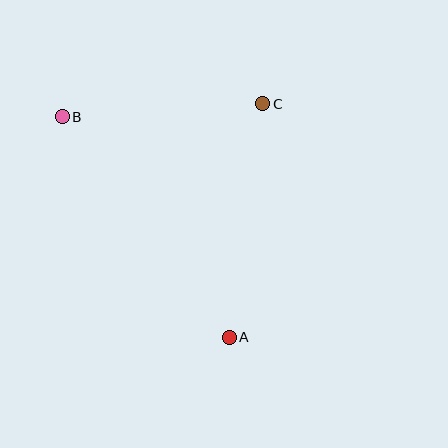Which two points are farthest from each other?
Points A and B are farthest from each other.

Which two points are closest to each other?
Points B and C are closest to each other.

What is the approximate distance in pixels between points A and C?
The distance between A and C is approximately 236 pixels.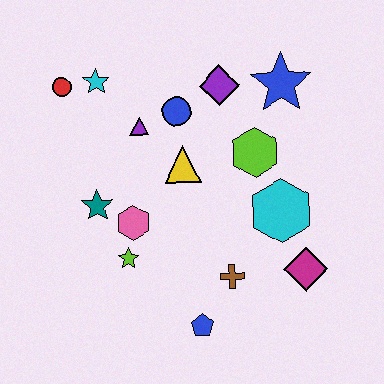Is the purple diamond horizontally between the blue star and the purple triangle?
Yes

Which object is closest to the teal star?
The pink hexagon is closest to the teal star.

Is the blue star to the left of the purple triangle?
No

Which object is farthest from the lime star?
The blue star is farthest from the lime star.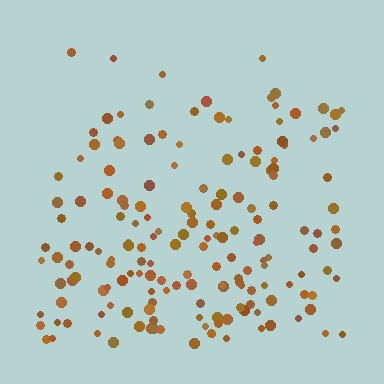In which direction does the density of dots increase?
From top to bottom, with the bottom side densest.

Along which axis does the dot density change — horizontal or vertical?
Vertical.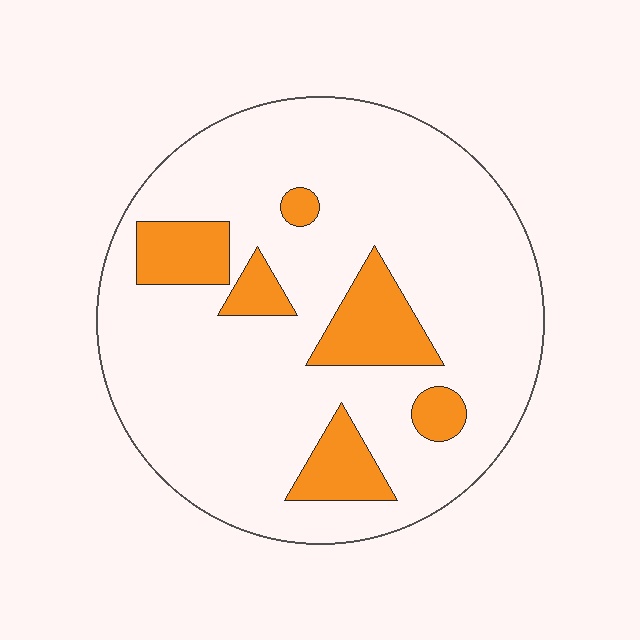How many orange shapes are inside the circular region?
6.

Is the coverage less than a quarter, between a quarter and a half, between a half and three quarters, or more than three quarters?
Less than a quarter.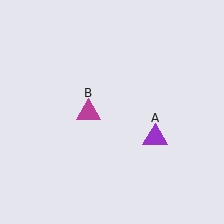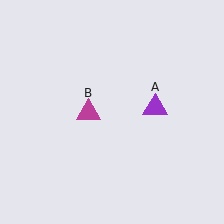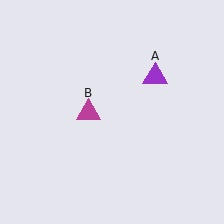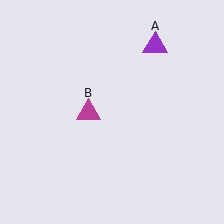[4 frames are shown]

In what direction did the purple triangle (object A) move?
The purple triangle (object A) moved up.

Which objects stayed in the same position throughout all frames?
Magenta triangle (object B) remained stationary.